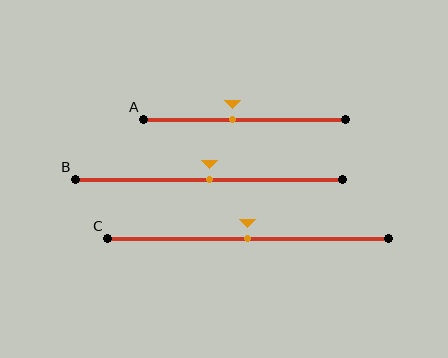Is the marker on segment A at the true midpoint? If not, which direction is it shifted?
No, the marker on segment A is shifted to the left by about 6% of the segment length.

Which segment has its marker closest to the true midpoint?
Segment B has its marker closest to the true midpoint.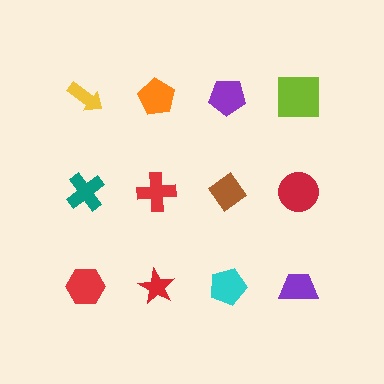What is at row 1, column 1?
A yellow arrow.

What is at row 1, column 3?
A purple pentagon.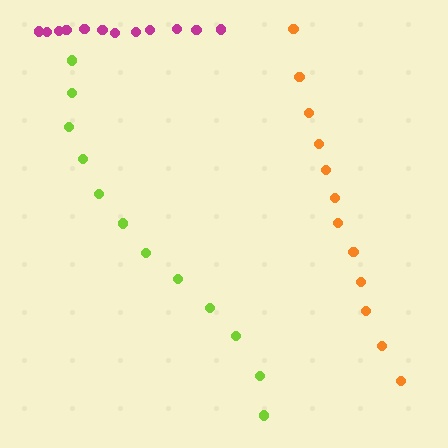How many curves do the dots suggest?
There are 3 distinct paths.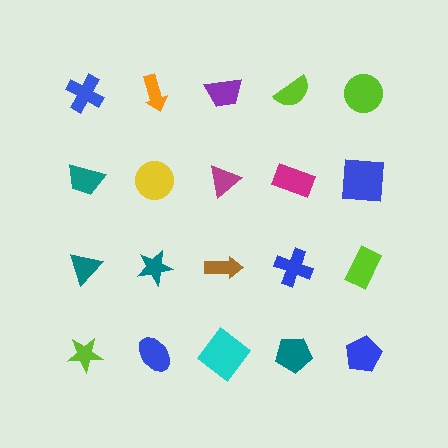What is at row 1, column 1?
A blue cross.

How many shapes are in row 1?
5 shapes.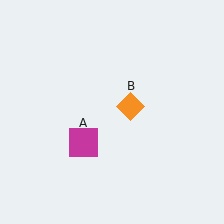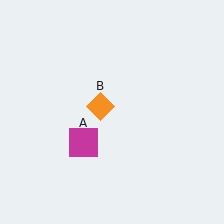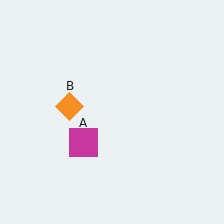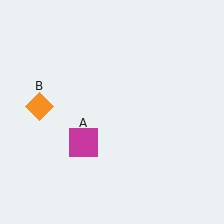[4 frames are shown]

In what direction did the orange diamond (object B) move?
The orange diamond (object B) moved left.